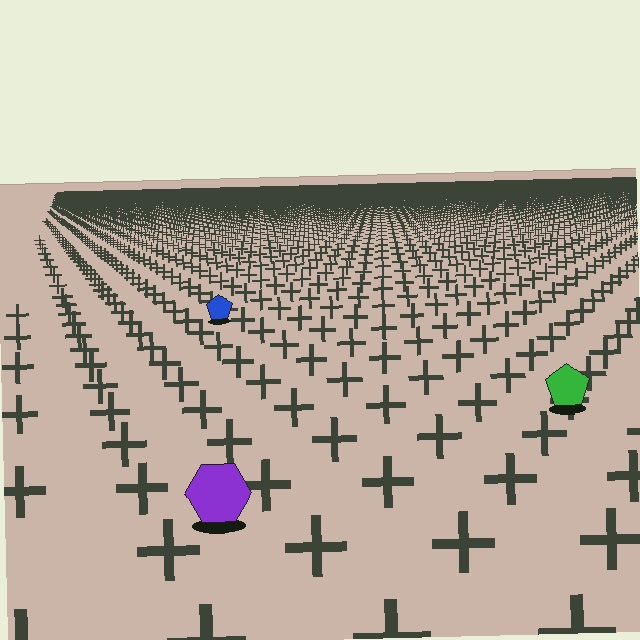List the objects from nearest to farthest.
From nearest to farthest: the purple hexagon, the green pentagon, the blue pentagon.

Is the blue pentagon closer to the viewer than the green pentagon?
No. The green pentagon is closer — you can tell from the texture gradient: the ground texture is coarser near it.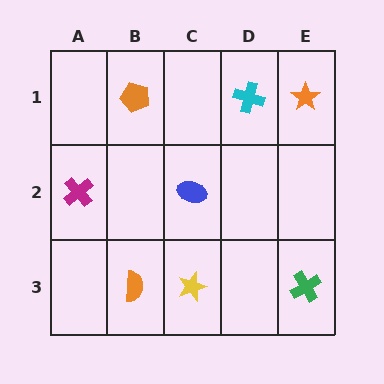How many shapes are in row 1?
3 shapes.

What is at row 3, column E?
A green cross.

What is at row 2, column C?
A blue ellipse.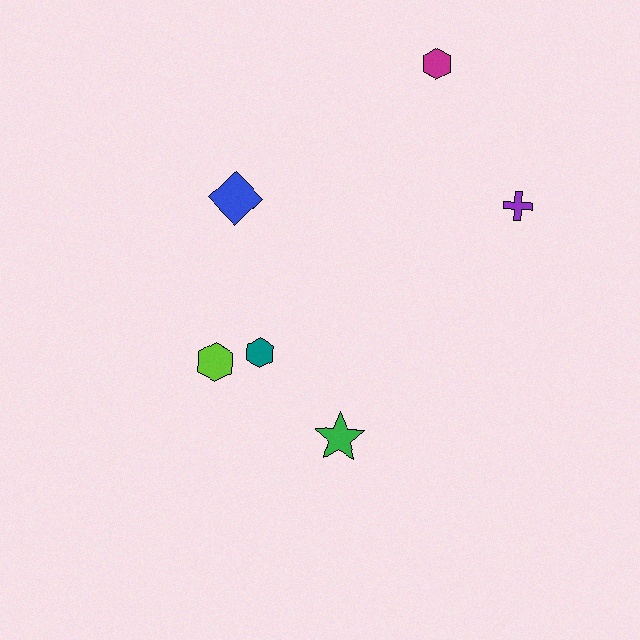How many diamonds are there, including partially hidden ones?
There is 1 diamond.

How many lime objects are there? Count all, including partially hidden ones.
There is 1 lime object.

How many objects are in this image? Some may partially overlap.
There are 6 objects.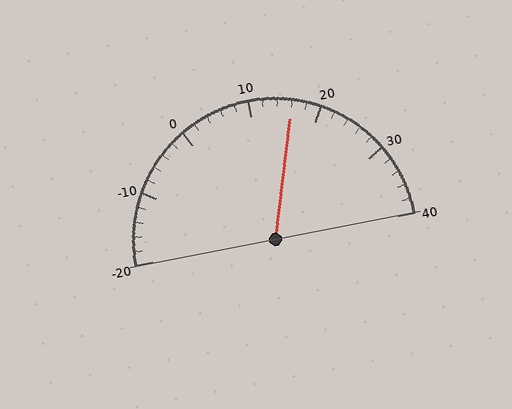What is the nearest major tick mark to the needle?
The nearest major tick mark is 20.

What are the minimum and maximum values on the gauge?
The gauge ranges from -20 to 40.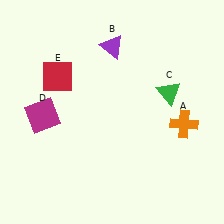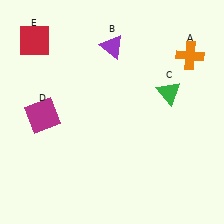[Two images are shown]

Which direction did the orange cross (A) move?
The orange cross (A) moved up.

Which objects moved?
The objects that moved are: the orange cross (A), the red square (E).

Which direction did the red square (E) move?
The red square (E) moved up.